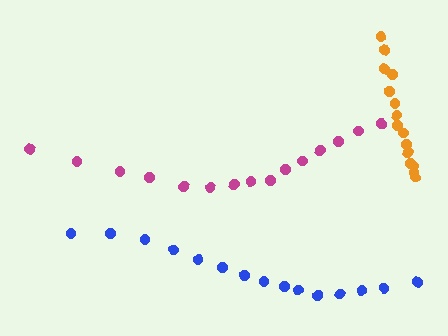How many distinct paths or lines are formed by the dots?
There are 3 distinct paths.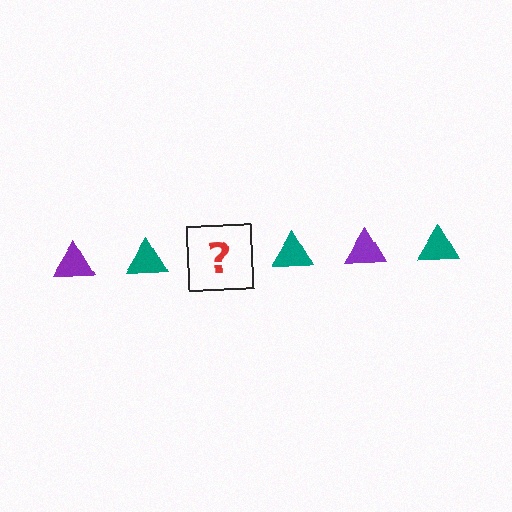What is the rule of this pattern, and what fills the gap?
The rule is that the pattern cycles through purple, teal triangles. The gap should be filled with a purple triangle.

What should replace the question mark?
The question mark should be replaced with a purple triangle.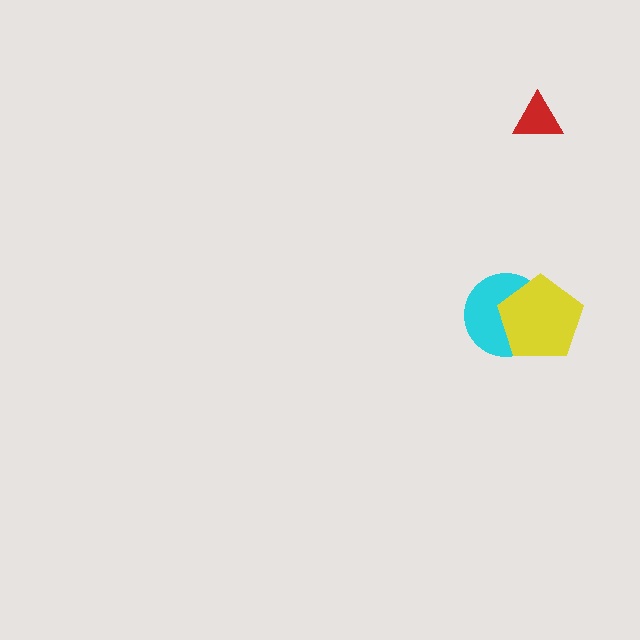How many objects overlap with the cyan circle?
1 object overlaps with the cyan circle.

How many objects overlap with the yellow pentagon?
1 object overlaps with the yellow pentagon.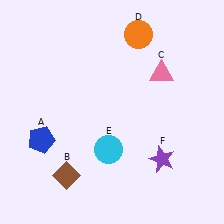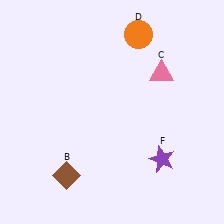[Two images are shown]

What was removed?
The blue pentagon (A), the cyan circle (E) were removed in Image 2.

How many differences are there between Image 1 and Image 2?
There are 2 differences between the two images.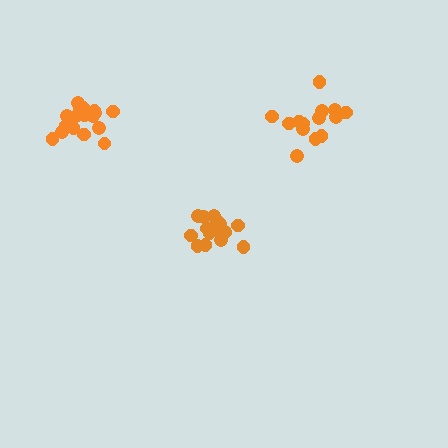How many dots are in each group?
Group 1: 16 dots, Group 2: 14 dots, Group 3: 18 dots (48 total).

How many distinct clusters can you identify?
There are 3 distinct clusters.